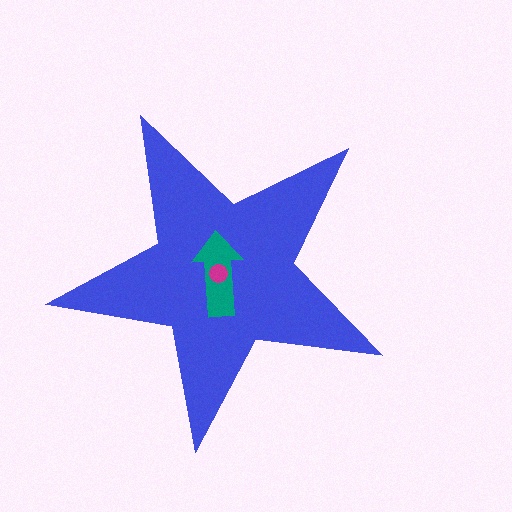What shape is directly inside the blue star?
The teal arrow.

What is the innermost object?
The magenta circle.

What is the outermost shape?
The blue star.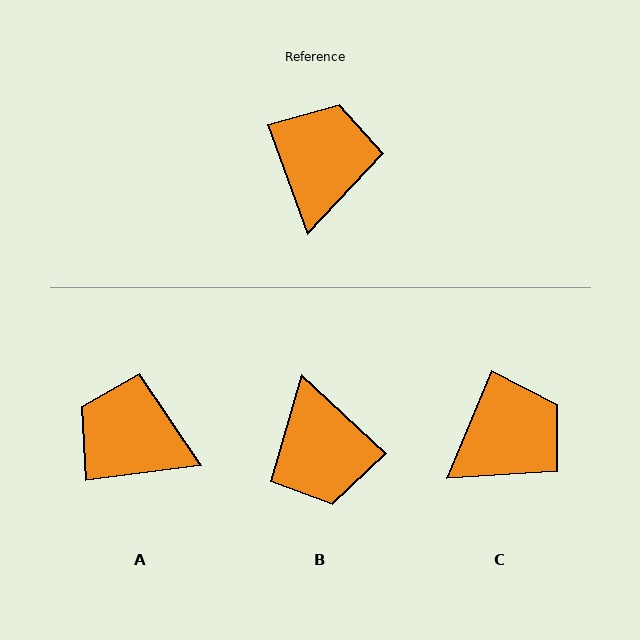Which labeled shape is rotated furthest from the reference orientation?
B, about 153 degrees away.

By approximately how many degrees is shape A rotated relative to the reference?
Approximately 77 degrees counter-clockwise.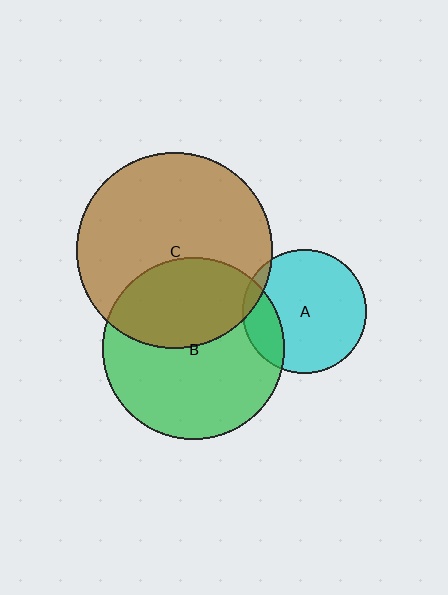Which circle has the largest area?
Circle C (brown).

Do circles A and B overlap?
Yes.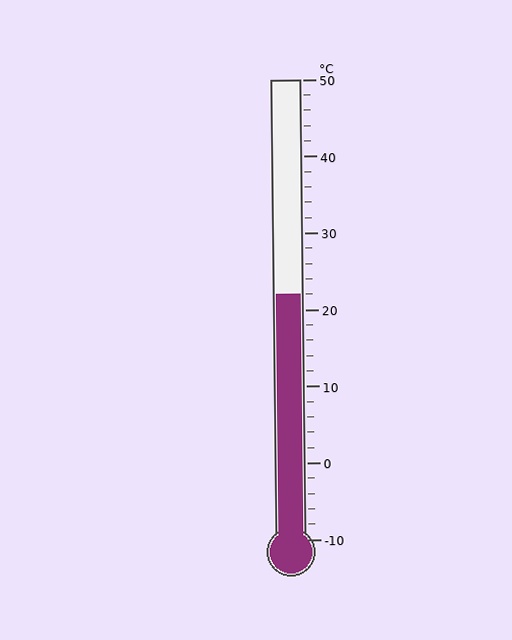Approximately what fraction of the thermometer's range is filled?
The thermometer is filled to approximately 55% of its range.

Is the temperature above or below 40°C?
The temperature is below 40°C.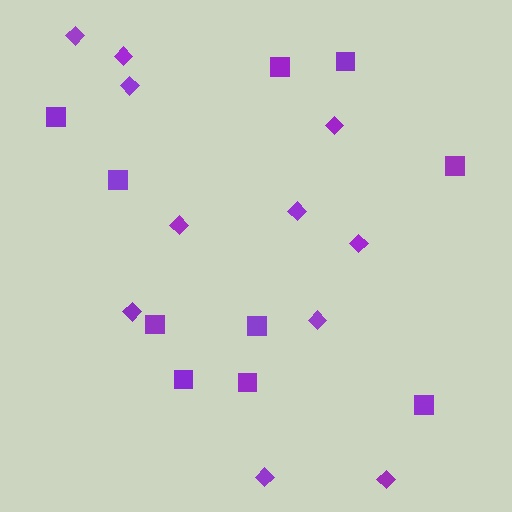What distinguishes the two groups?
There are 2 groups: one group of diamonds (11) and one group of squares (10).